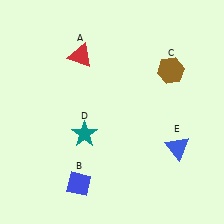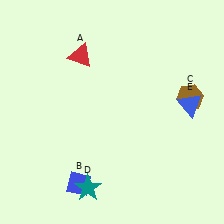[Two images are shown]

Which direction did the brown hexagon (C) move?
The brown hexagon (C) moved down.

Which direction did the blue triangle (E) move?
The blue triangle (E) moved up.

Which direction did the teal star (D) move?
The teal star (D) moved down.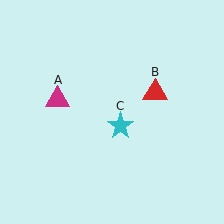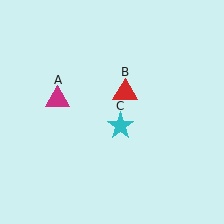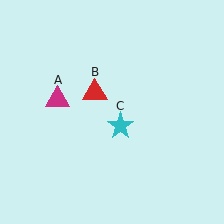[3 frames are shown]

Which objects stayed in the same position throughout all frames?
Magenta triangle (object A) and cyan star (object C) remained stationary.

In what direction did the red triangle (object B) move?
The red triangle (object B) moved left.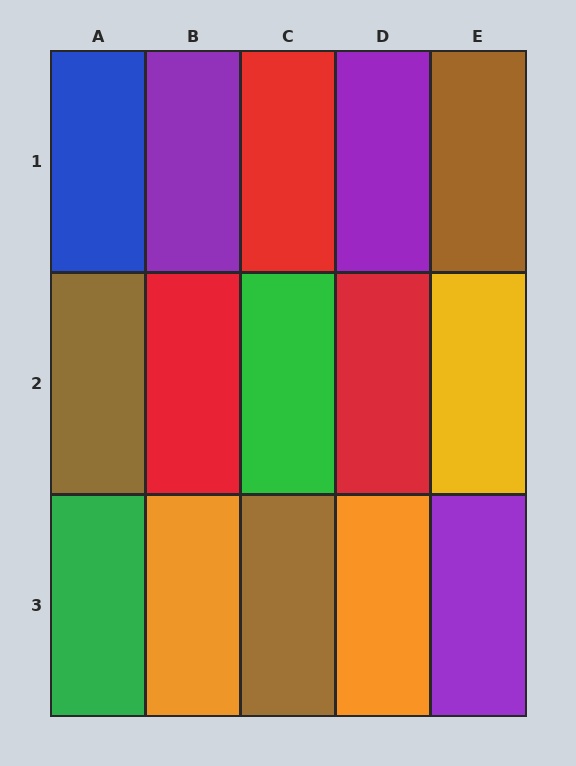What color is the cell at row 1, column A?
Blue.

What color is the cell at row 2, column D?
Red.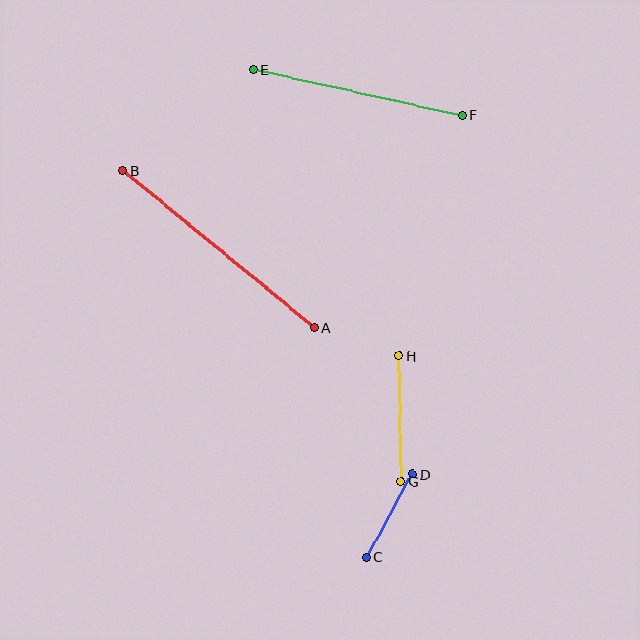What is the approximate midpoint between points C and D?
The midpoint is at approximately (389, 516) pixels.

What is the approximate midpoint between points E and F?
The midpoint is at approximately (358, 93) pixels.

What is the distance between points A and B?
The distance is approximately 247 pixels.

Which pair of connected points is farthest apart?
Points A and B are farthest apart.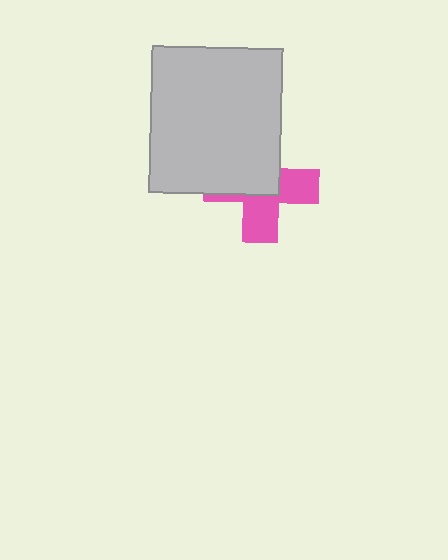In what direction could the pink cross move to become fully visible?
The pink cross could move toward the lower-right. That would shift it out from behind the light gray rectangle entirely.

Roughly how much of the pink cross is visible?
About half of it is visible (roughly 48%).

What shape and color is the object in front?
The object in front is a light gray rectangle.